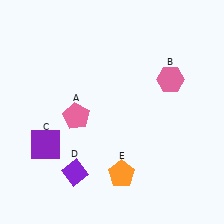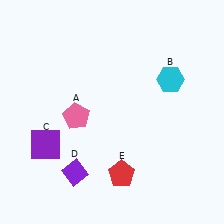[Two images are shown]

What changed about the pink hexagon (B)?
In Image 1, B is pink. In Image 2, it changed to cyan.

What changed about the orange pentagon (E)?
In Image 1, E is orange. In Image 2, it changed to red.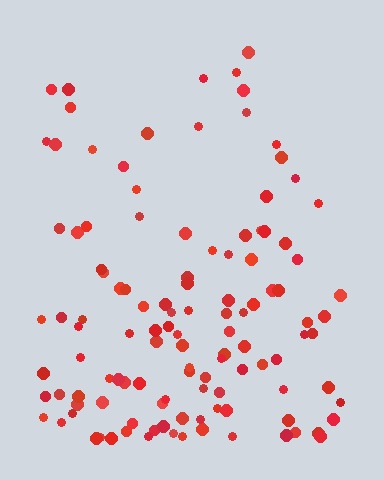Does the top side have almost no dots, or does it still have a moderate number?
Still a moderate number, just noticeably fewer than the bottom.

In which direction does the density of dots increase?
From top to bottom, with the bottom side densest.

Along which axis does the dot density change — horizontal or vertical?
Vertical.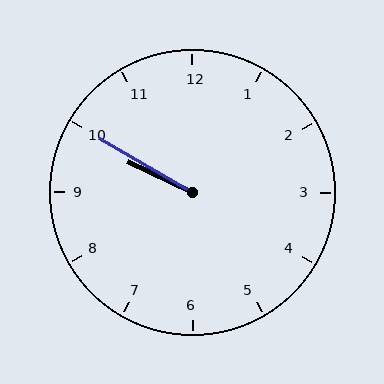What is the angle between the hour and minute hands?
Approximately 5 degrees.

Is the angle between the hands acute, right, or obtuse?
It is acute.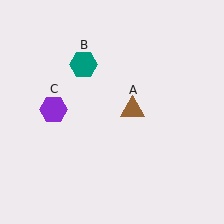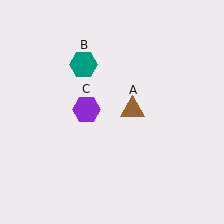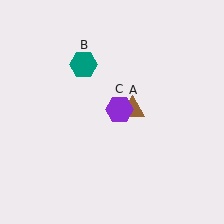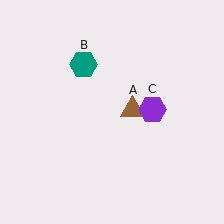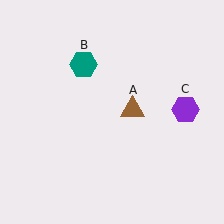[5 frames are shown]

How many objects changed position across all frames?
1 object changed position: purple hexagon (object C).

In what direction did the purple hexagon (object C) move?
The purple hexagon (object C) moved right.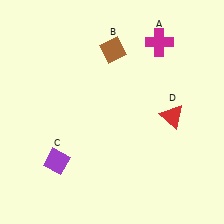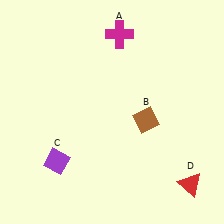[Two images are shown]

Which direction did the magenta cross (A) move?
The magenta cross (A) moved left.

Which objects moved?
The objects that moved are: the magenta cross (A), the brown diamond (B), the red triangle (D).